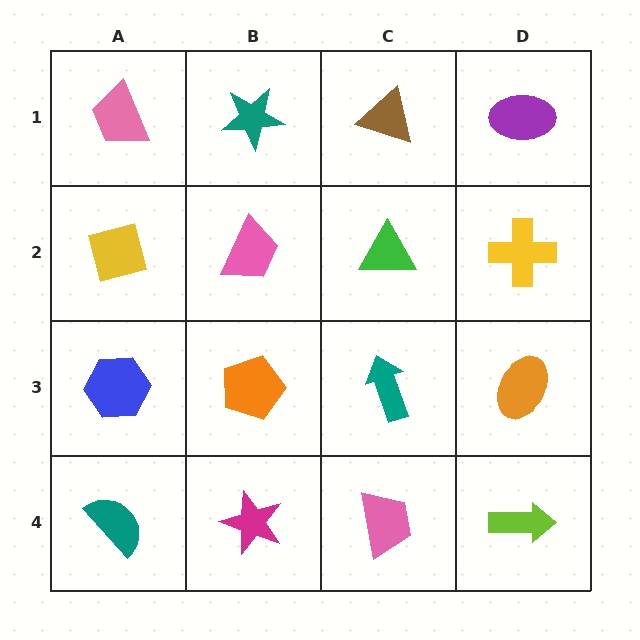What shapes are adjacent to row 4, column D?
An orange ellipse (row 3, column D), a pink trapezoid (row 4, column C).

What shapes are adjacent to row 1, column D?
A yellow cross (row 2, column D), a brown triangle (row 1, column C).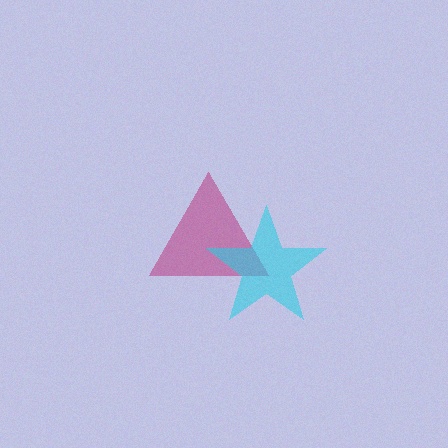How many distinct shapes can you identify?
There are 2 distinct shapes: a magenta triangle, a cyan star.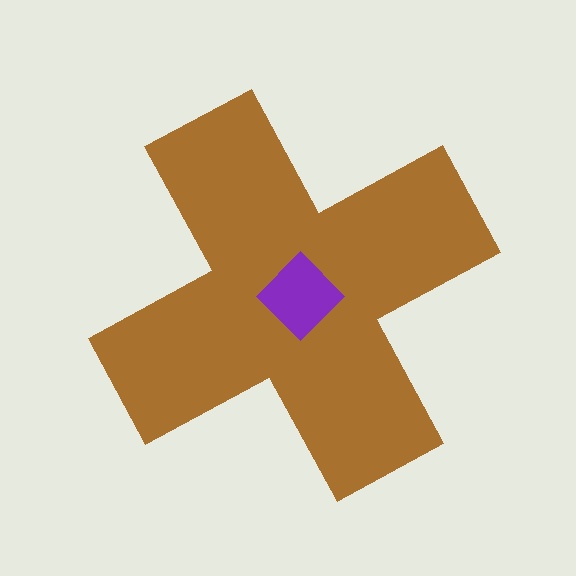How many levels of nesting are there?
2.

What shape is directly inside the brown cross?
The purple diamond.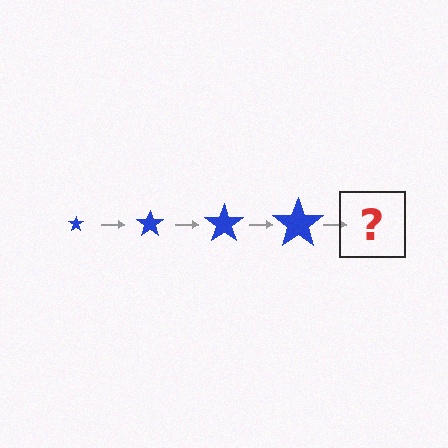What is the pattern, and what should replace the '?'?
The pattern is that the star gets progressively larger each step. The '?' should be a blue star, larger than the previous one.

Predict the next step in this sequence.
The next step is a blue star, larger than the previous one.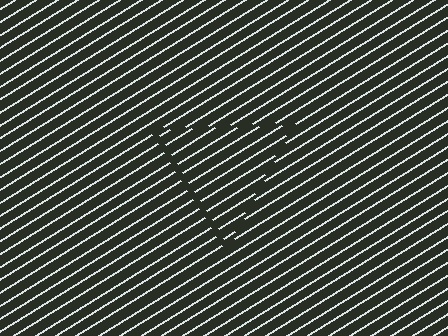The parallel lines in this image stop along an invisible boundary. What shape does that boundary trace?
An illusory triangle. The interior of the shape contains the same grating, shifted by half a period — the contour is defined by the phase discontinuity where line-ends from the inner and outer gratings abut.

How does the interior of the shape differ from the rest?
The interior of the shape contains the same grating, shifted by half a period — the contour is defined by the phase discontinuity where line-ends from the inner and outer gratings abut.